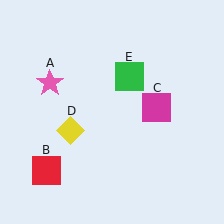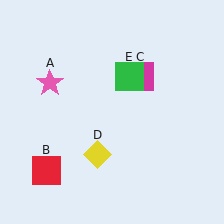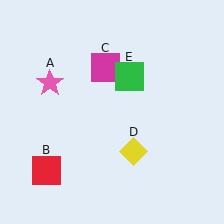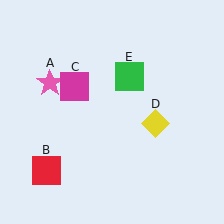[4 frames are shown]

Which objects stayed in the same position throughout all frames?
Pink star (object A) and red square (object B) and green square (object E) remained stationary.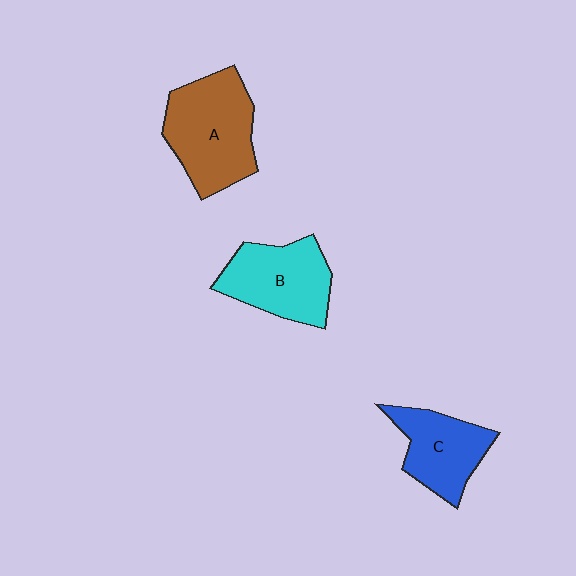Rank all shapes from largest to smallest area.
From largest to smallest: A (brown), B (cyan), C (blue).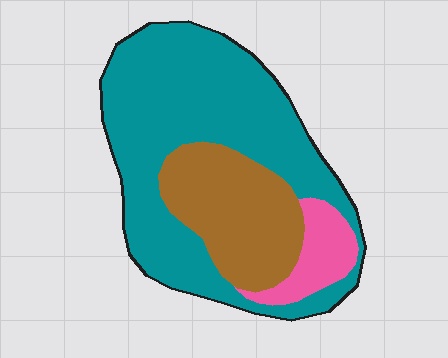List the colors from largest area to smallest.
From largest to smallest: teal, brown, pink.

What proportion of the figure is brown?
Brown takes up between a sixth and a third of the figure.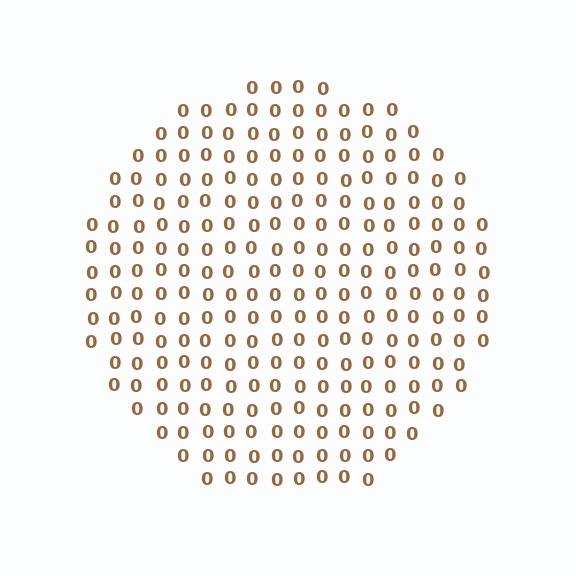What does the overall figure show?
The overall figure shows a circle.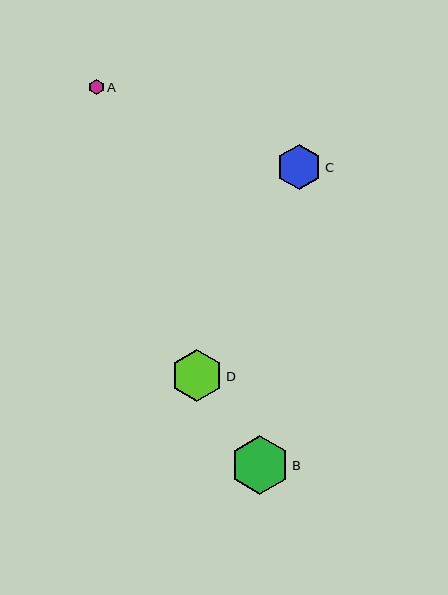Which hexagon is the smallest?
Hexagon A is the smallest with a size of approximately 15 pixels.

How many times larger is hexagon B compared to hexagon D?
Hexagon B is approximately 1.1 times the size of hexagon D.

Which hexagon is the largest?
Hexagon B is the largest with a size of approximately 59 pixels.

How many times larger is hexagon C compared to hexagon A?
Hexagon C is approximately 3.0 times the size of hexagon A.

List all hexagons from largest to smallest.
From largest to smallest: B, D, C, A.